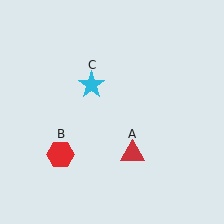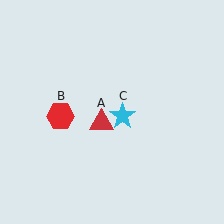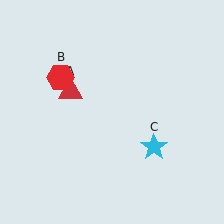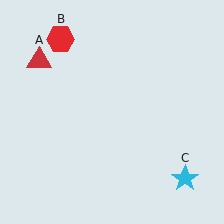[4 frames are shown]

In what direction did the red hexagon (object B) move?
The red hexagon (object B) moved up.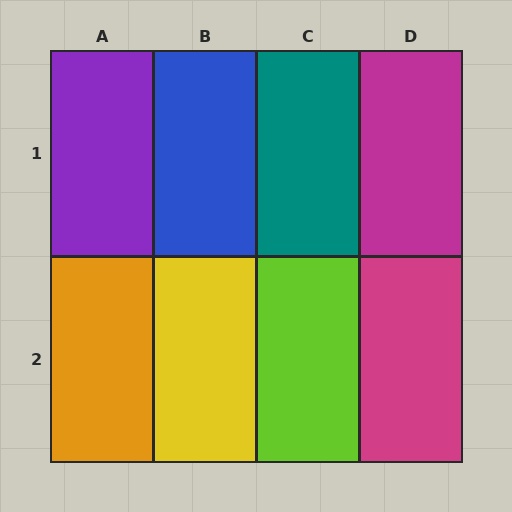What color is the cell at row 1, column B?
Blue.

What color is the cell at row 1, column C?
Teal.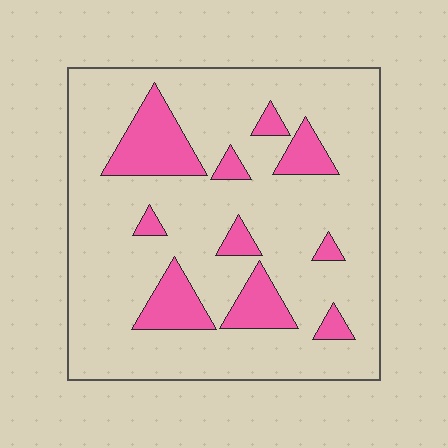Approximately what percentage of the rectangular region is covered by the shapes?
Approximately 20%.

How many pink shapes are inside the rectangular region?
10.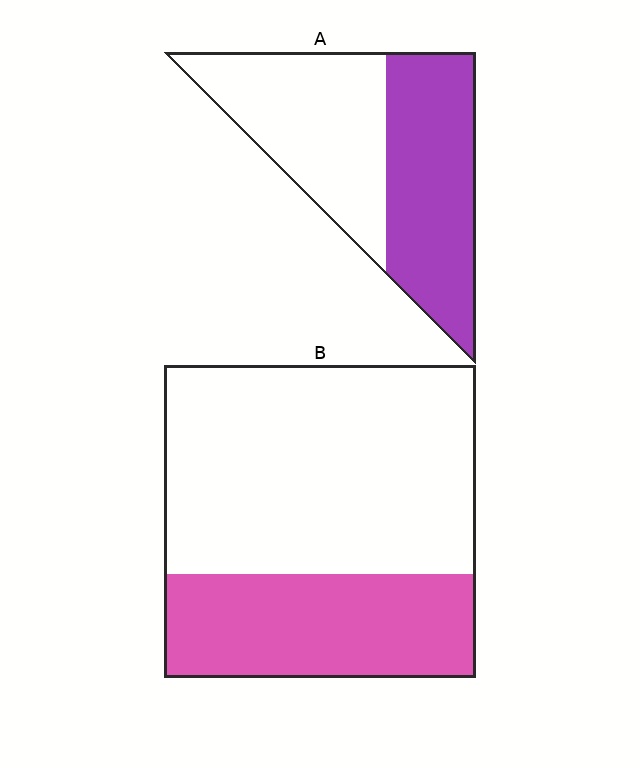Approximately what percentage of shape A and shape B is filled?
A is approximately 50% and B is approximately 35%.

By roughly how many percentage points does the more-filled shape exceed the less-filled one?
By roughly 15 percentage points (A over B).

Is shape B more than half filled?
No.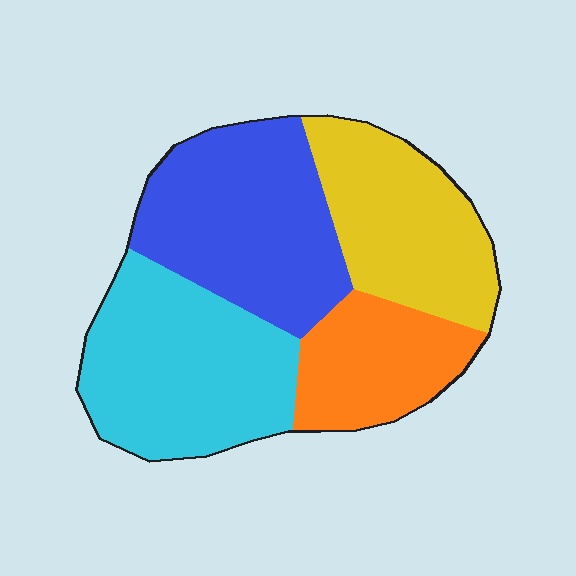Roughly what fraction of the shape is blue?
Blue takes up between a quarter and a half of the shape.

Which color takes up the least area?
Orange, at roughly 15%.